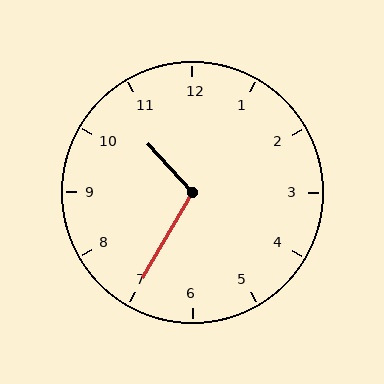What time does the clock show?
10:35.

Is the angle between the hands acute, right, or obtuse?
It is obtuse.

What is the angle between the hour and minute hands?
Approximately 108 degrees.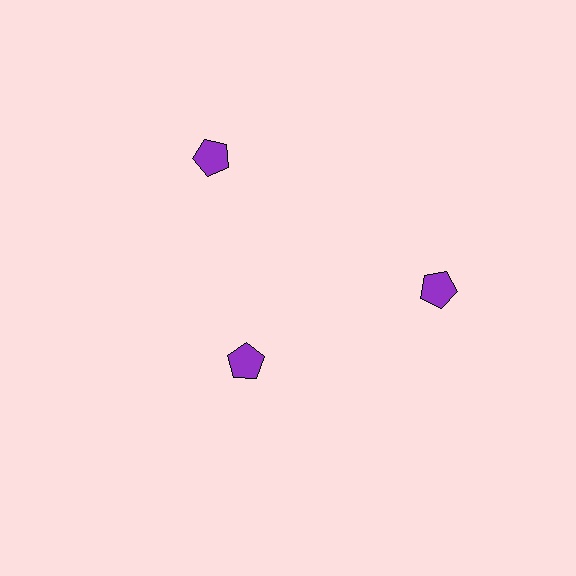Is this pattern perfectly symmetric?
No. The 3 purple pentagons are arranged in a ring, but one element near the 7 o'clock position is pulled inward toward the center, breaking the 3-fold rotational symmetry.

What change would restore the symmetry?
The symmetry would be restored by moving it outward, back onto the ring so that all 3 pentagons sit at equal angles and equal distance from the center.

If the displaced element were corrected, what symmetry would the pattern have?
It would have 3-fold rotational symmetry — the pattern would map onto itself every 120 degrees.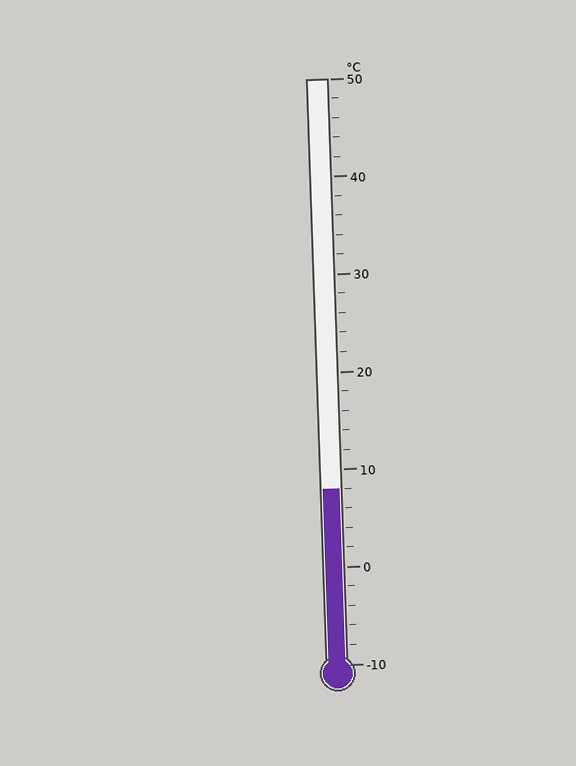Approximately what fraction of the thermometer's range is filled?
The thermometer is filled to approximately 30% of its range.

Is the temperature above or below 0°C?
The temperature is above 0°C.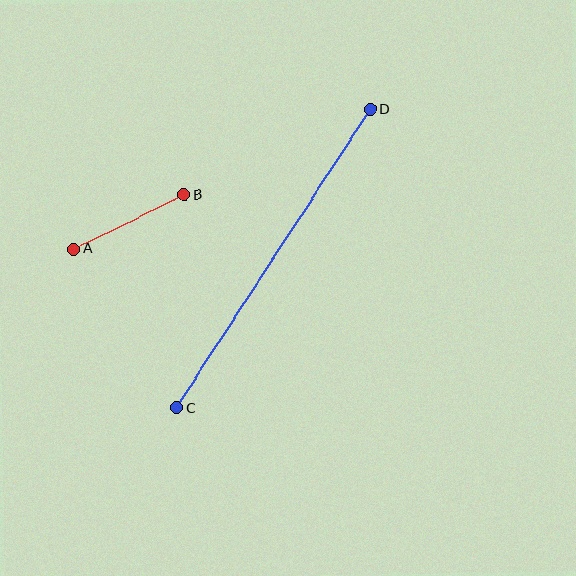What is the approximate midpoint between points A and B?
The midpoint is at approximately (129, 222) pixels.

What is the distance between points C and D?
The distance is approximately 355 pixels.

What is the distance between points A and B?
The distance is approximately 123 pixels.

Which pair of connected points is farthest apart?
Points C and D are farthest apart.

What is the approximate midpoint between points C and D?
The midpoint is at approximately (274, 259) pixels.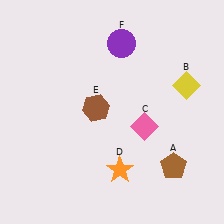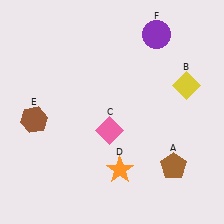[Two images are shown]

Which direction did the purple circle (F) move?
The purple circle (F) moved right.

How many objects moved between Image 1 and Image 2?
3 objects moved between the two images.